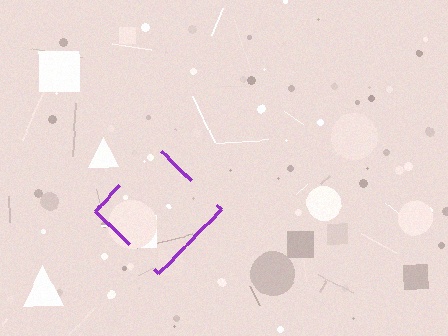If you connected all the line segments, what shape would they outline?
They would outline a diamond.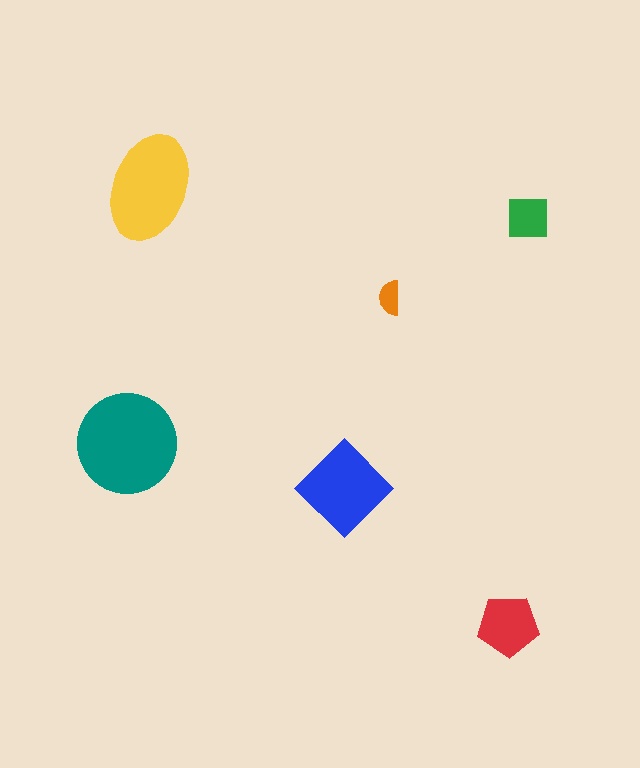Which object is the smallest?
The orange semicircle.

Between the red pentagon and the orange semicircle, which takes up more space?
The red pentagon.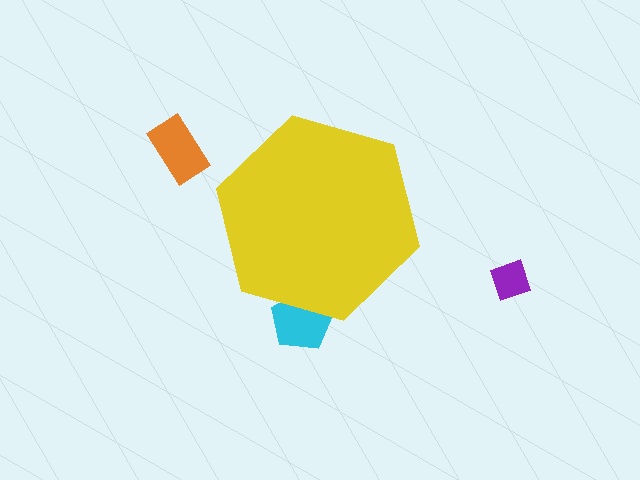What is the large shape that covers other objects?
A yellow hexagon.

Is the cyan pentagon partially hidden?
Yes, the cyan pentagon is partially hidden behind the yellow hexagon.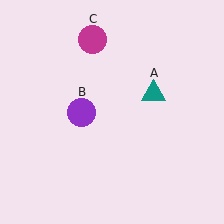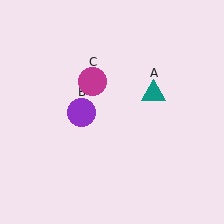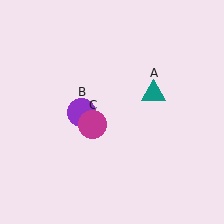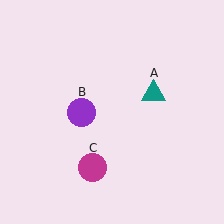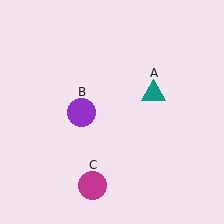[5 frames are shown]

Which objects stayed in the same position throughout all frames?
Teal triangle (object A) and purple circle (object B) remained stationary.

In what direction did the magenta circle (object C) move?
The magenta circle (object C) moved down.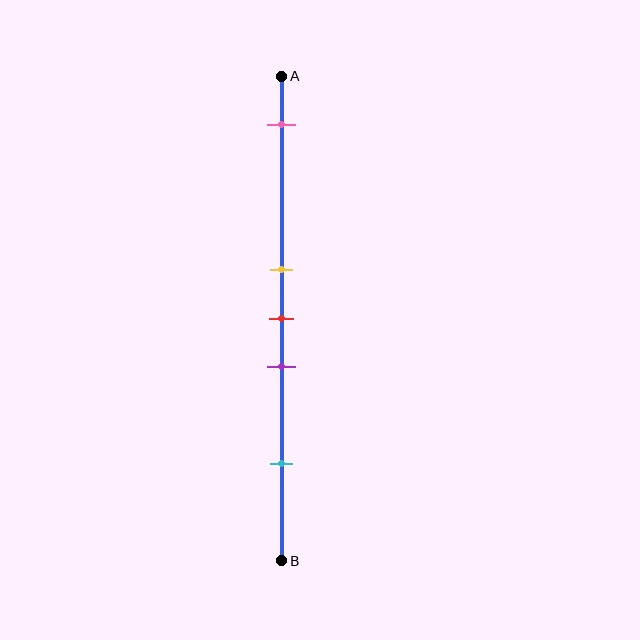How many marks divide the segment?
There are 5 marks dividing the segment.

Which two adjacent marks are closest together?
The yellow and red marks are the closest adjacent pair.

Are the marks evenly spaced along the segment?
No, the marks are not evenly spaced.